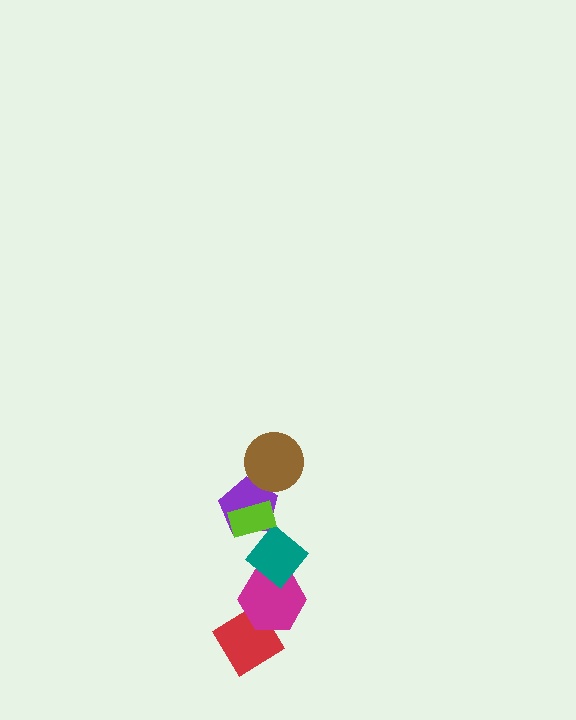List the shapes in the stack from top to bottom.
From top to bottom: the brown circle, the lime rectangle, the purple pentagon, the teal diamond, the magenta hexagon, the red diamond.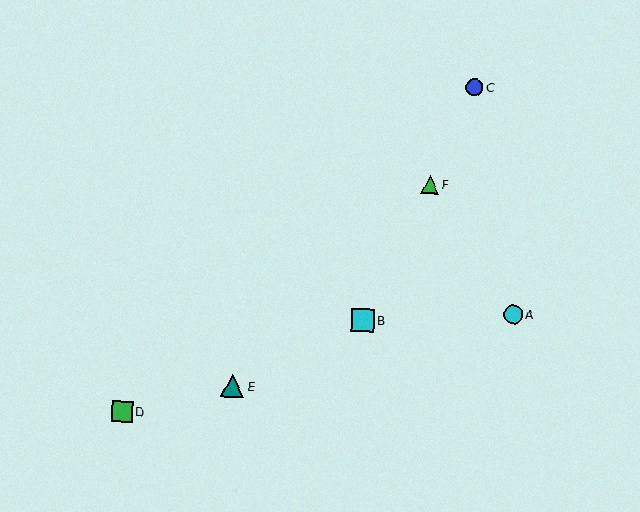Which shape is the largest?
The teal triangle (labeled E) is the largest.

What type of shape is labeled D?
Shape D is a green square.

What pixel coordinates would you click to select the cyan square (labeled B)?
Click at (363, 320) to select the cyan square B.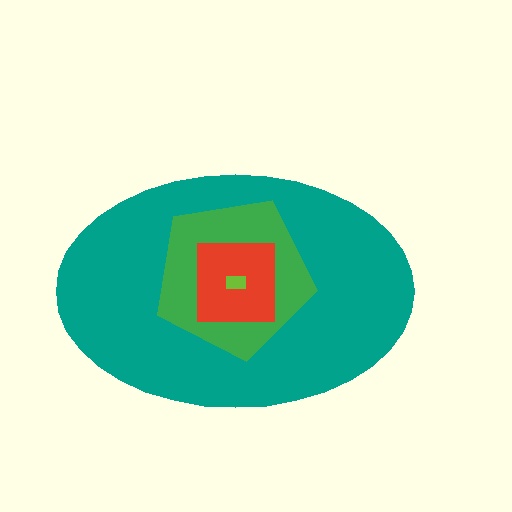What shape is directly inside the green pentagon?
The red square.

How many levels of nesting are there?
4.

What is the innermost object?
The lime rectangle.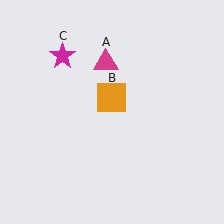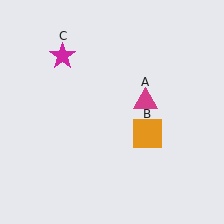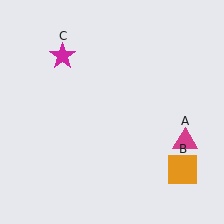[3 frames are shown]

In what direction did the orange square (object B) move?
The orange square (object B) moved down and to the right.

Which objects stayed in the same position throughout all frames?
Magenta star (object C) remained stationary.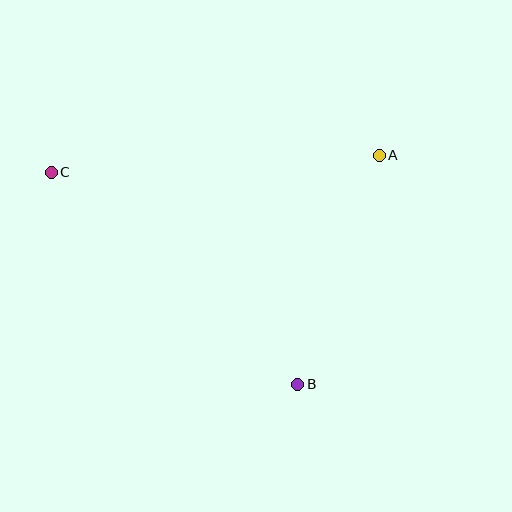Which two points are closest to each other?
Points A and B are closest to each other.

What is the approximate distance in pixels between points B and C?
The distance between B and C is approximately 325 pixels.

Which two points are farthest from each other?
Points A and C are farthest from each other.